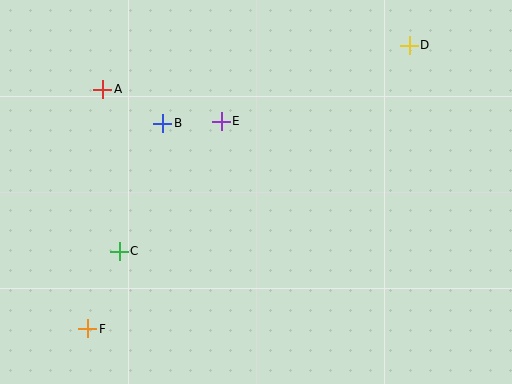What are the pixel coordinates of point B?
Point B is at (163, 123).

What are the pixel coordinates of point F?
Point F is at (88, 329).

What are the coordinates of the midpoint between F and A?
The midpoint between F and A is at (95, 209).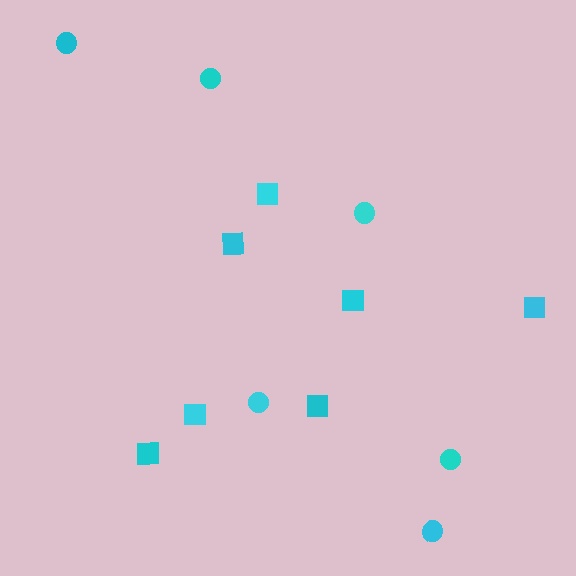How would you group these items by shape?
There are 2 groups: one group of squares (7) and one group of circles (6).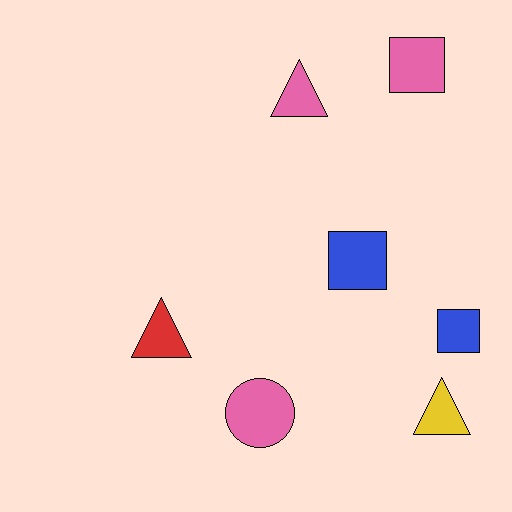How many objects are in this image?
There are 7 objects.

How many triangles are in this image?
There are 3 triangles.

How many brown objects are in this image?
There are no brown objects.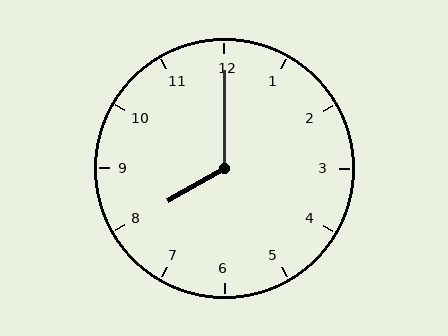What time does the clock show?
8:00.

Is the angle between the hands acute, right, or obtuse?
It is obtuse.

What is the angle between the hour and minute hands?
Approximately 120 degrees.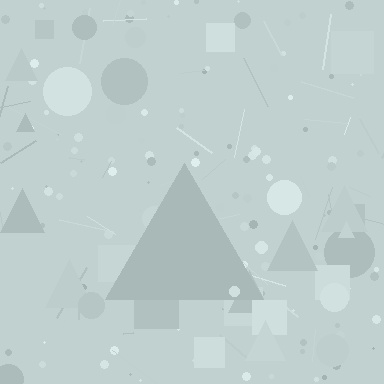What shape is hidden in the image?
A triangle is hidden in the image.